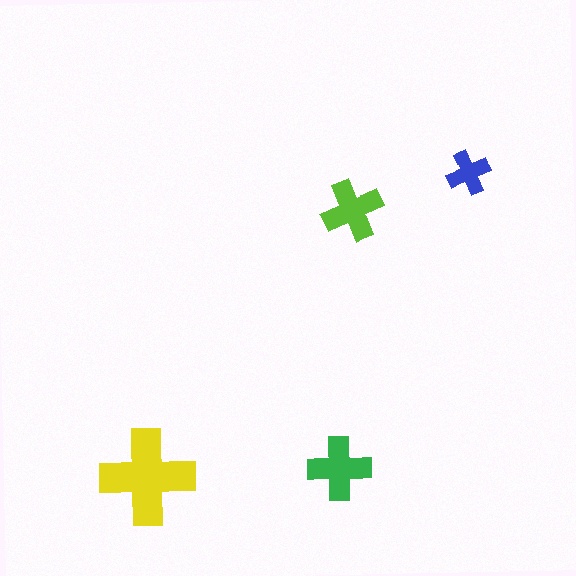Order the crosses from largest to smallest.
the yellow one, the green one, the lime one, the blue one.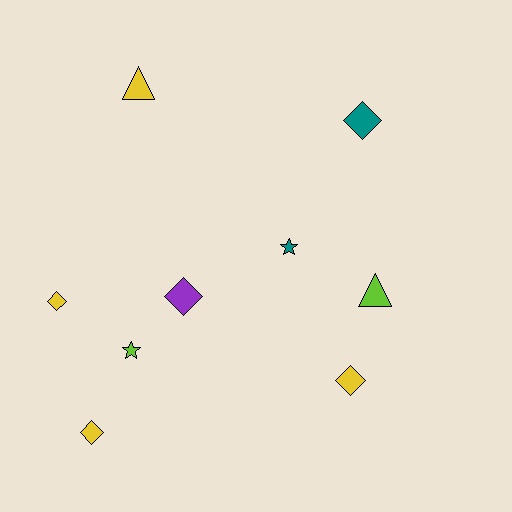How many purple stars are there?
There are no purple stars.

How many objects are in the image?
There are 9 objects.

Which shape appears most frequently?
Diamond, with 5 objects.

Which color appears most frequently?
Yellow, with 4 objects.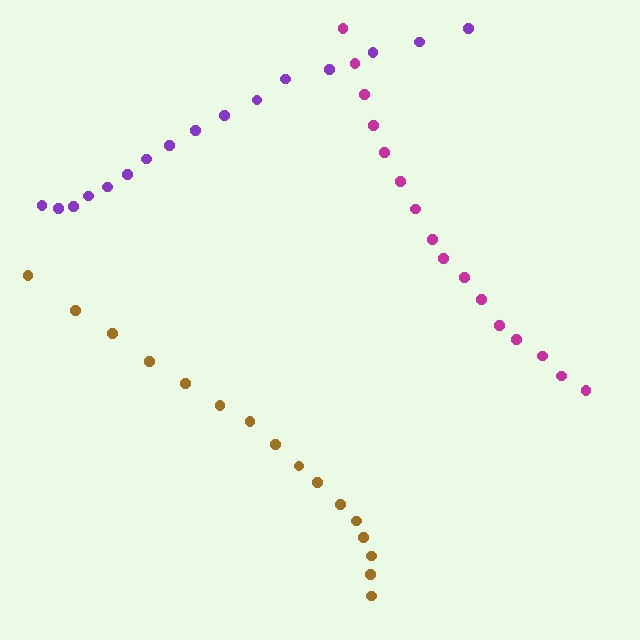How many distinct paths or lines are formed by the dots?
There are 3 distinct paths.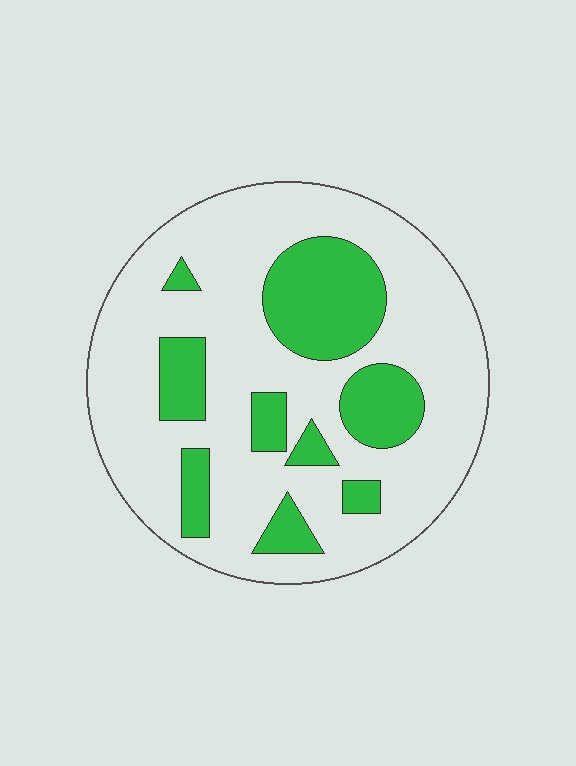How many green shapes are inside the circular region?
9.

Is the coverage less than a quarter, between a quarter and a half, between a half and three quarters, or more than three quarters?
Between a quarter and a half.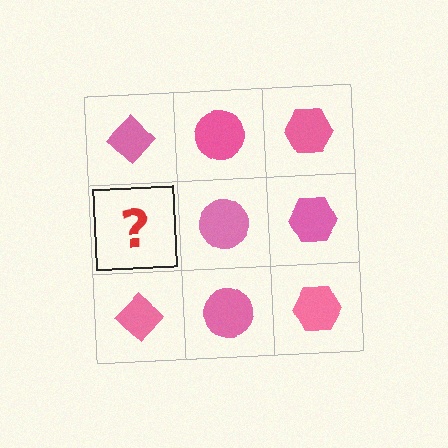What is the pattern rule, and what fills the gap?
The rule is that each column has a consistent shape. The gap should be filled with a pink diamond.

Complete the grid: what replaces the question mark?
The question mark should be replaced with a pink diamond.